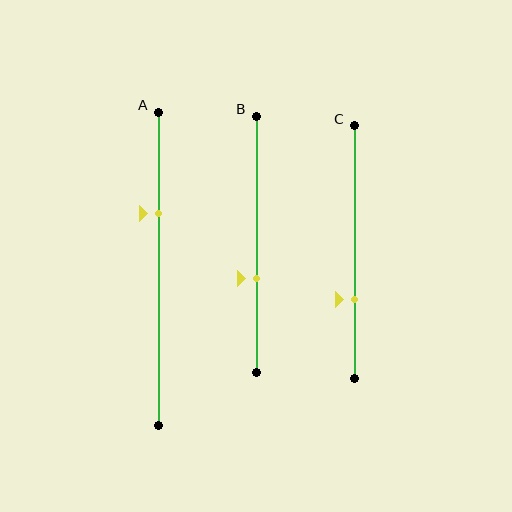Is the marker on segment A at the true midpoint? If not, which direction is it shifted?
No, the marker on segment A is shifted upward by about 18% of the segment length.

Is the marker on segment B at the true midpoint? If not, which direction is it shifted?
No, the marker on segment B is shifted downward by about 13% of the segment length.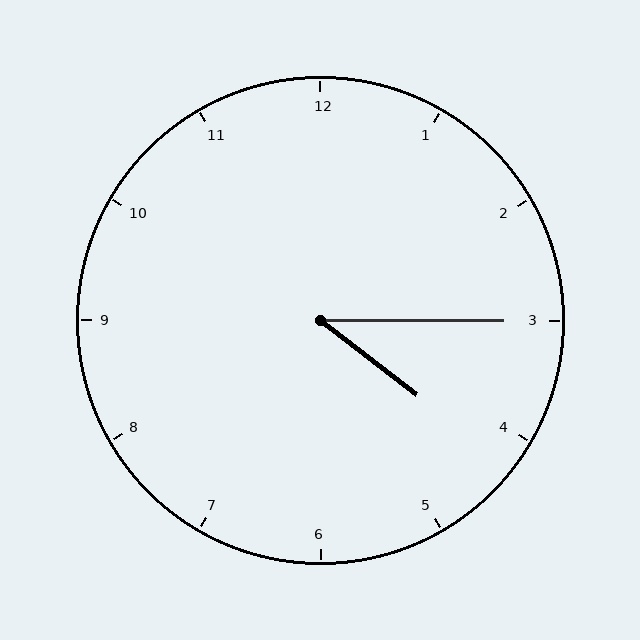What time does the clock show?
4:15.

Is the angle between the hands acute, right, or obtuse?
It is acute.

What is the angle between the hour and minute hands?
Approximately 38 degrees.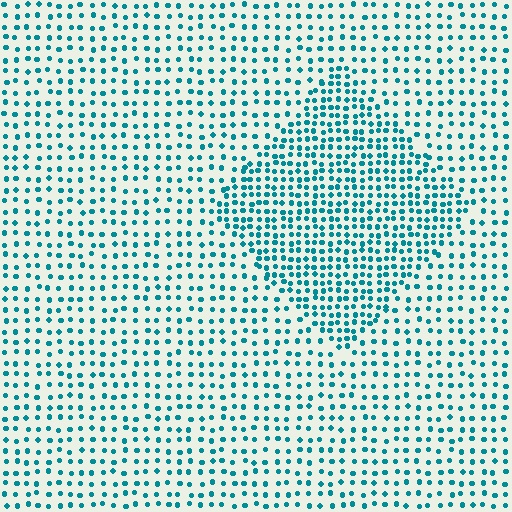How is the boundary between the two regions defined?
The boundary is defined by a change in element density (approximately 1.9x ratio). All elements are the same color, size, and shape.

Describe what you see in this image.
The image contains small teal elements arranged at two different densities. A diamond-shaped region is visible where the elements are more densely packed than the surrounding area.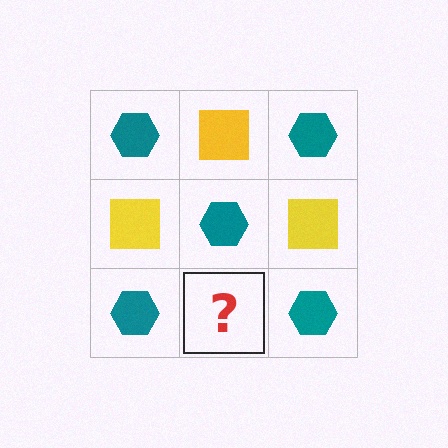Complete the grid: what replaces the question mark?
The question mark should be replaced with a yellow square.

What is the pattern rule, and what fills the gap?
The rule is that it alternates teal hexagon and yellow square in a checkerboard pattern. The gap should be filled with a yellow square.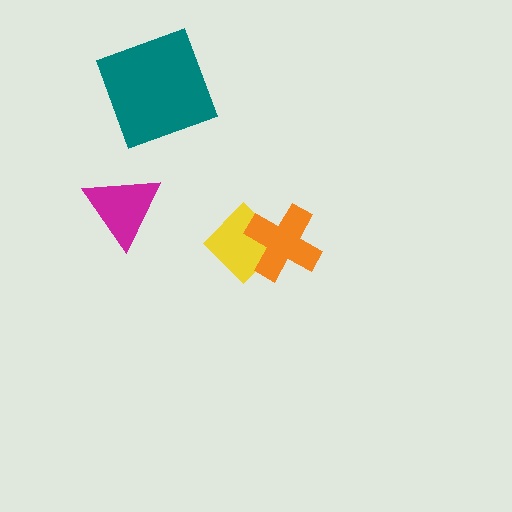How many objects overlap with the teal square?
0 objects overlap with the teal square.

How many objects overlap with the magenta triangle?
0 objects overlap with the magenta triangle.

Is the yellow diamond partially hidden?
Yes, it is partially covered by another shape.